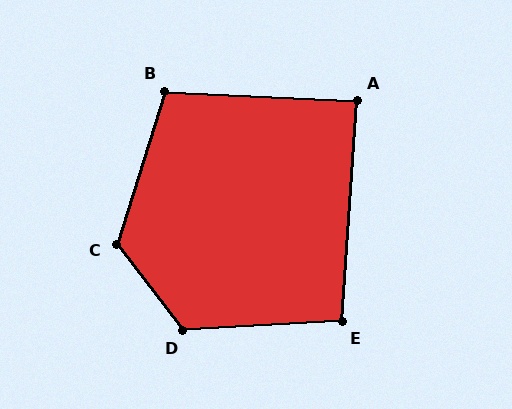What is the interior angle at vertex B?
Approximately 105 degrees (obtuse).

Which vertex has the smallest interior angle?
A, at approximately 89 degrees.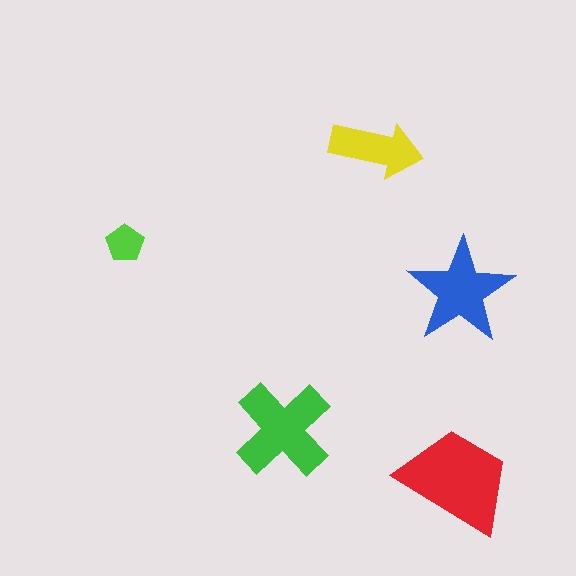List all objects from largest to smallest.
The red trapezoid, the green cross, the blue star, the yellow arrow, the lime pentagon.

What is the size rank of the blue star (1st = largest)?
3rd.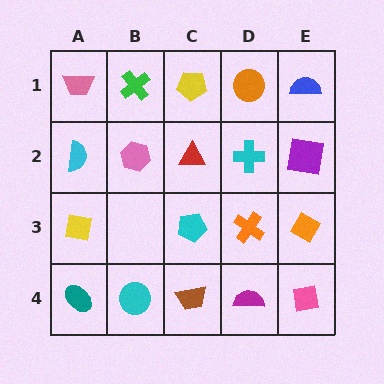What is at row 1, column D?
An orange circle.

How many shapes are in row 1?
5 shapes.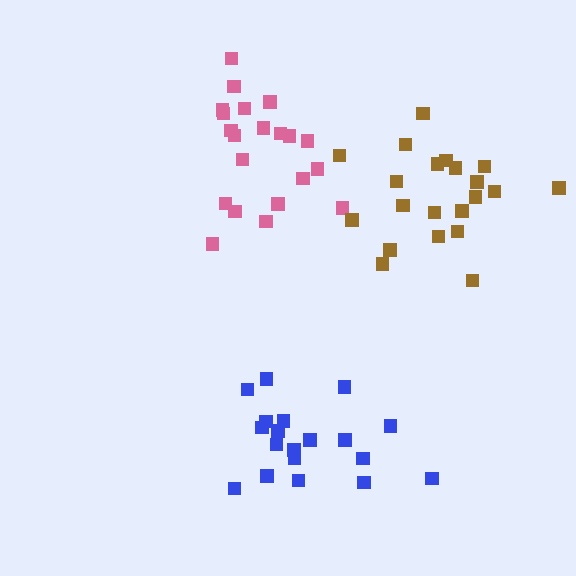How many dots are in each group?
Group 1: 21 dots, Group 2: 19 dots, Group 3: 21 dots (61 total).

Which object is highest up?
The pink cluster is topmost.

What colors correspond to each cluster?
The clusters are colored: pink, blue, brown.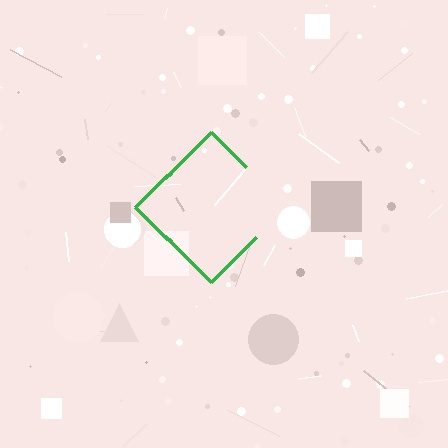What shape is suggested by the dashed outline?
The dashed outline suggests a diamond.